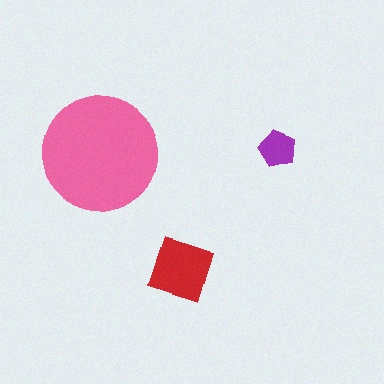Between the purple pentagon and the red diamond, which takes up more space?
The red diamond.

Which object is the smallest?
The purple pentagon.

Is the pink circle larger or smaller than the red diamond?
Larger.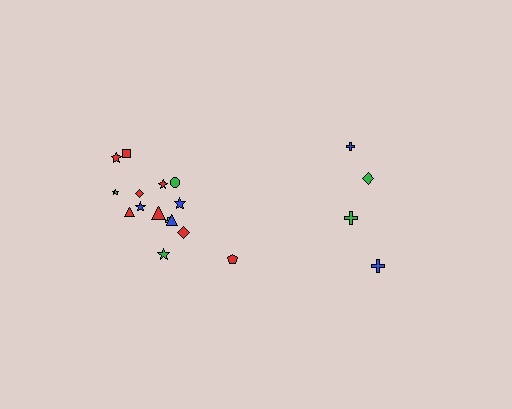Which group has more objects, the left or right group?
The left group.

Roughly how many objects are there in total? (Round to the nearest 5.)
Roughly 20 objects in total.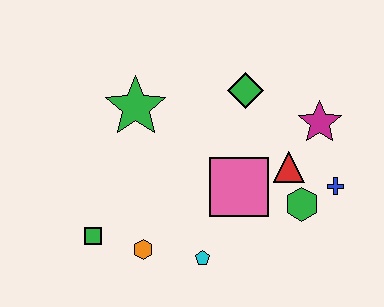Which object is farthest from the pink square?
The green square is farthest from the pink square.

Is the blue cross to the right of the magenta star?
Yes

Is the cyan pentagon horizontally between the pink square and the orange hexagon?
Yes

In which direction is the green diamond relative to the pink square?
The green diamond is above the pink square.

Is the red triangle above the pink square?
Yes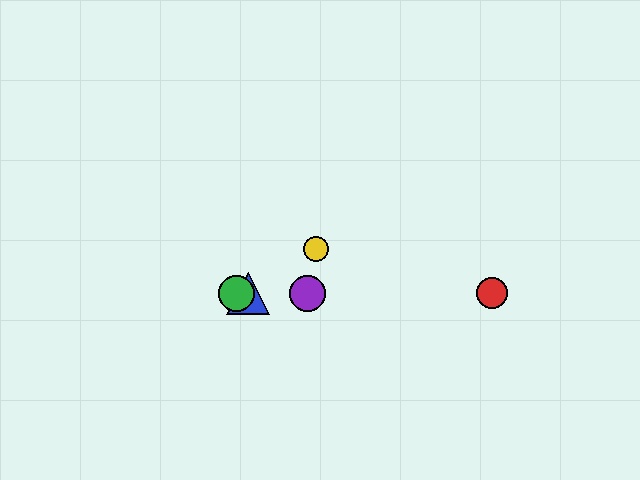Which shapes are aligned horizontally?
The red circle, the blue triangle, the green circle, the purple circle are aligned horizontally.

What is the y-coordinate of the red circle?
The red circle is at y≈293.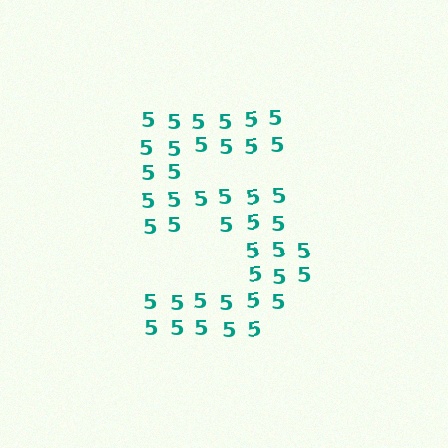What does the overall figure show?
The overall figure shows the digit 5.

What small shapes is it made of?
It is made of small digit 5's.